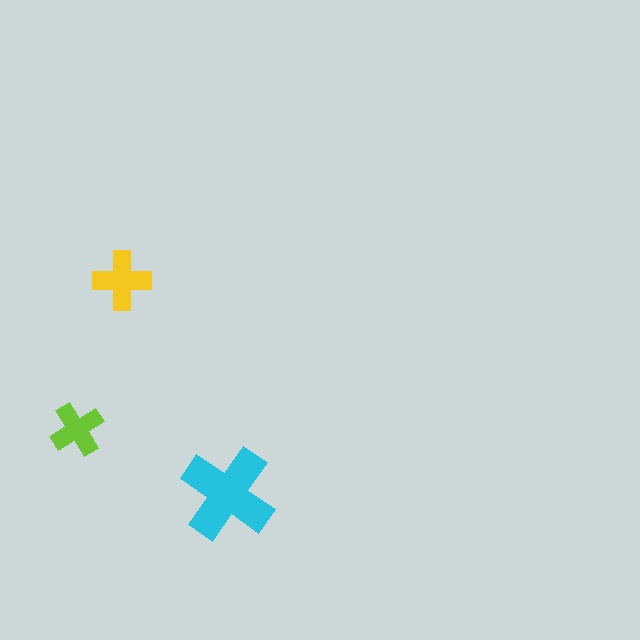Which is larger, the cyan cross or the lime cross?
The cyan one.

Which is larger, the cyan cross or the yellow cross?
The cyan one.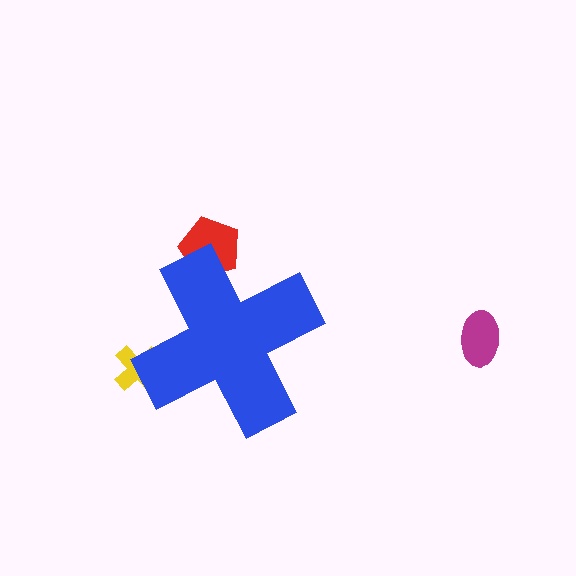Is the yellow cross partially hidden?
Yes, the yellow cross is partially hidden behind the blue cross.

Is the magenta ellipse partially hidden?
No, the magenta ellipse is fully visible.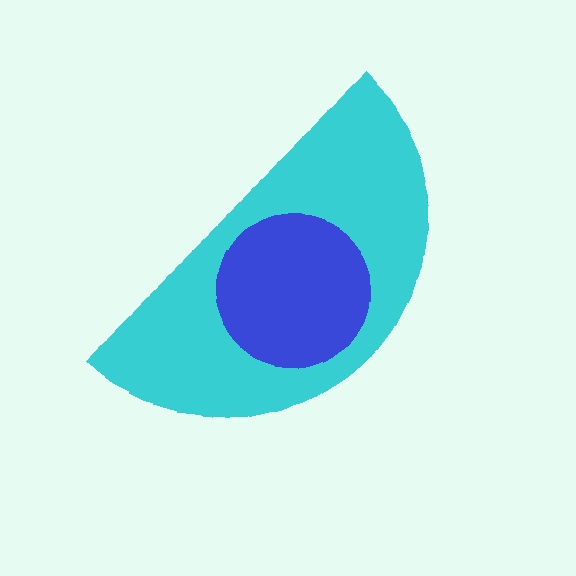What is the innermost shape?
The blue circle.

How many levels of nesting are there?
2.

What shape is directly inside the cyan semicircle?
The blue circle.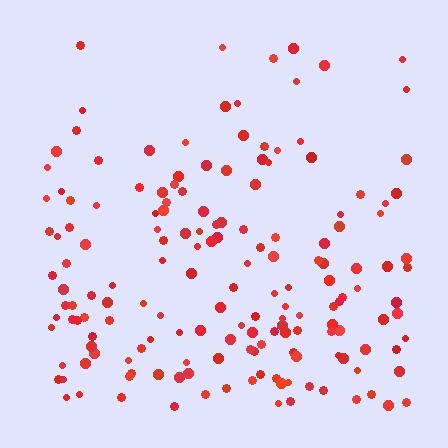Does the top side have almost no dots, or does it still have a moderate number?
Still a moderate number, just noticeably fewer than the bottom.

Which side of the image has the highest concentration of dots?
The bottom.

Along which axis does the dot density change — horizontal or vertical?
Vertical.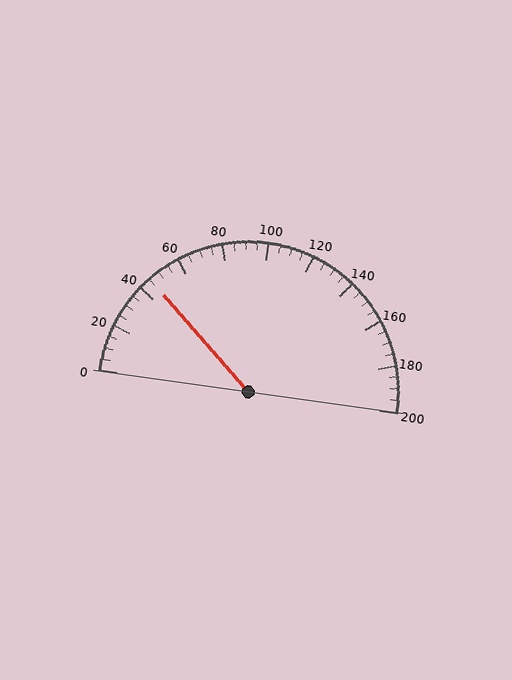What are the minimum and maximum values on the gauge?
The gauge ranges from 0 to 200.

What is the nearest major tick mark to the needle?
The nearest major tick mark is 40.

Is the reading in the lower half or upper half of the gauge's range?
The reading is in the lower half of the range (0 to 200).